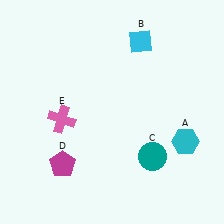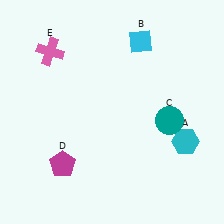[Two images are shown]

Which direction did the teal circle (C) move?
The teal circle (C) moved up.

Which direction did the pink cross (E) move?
The pink cross (E) moved up.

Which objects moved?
The objects that moved are: the teal circle (C), the pink cross (E).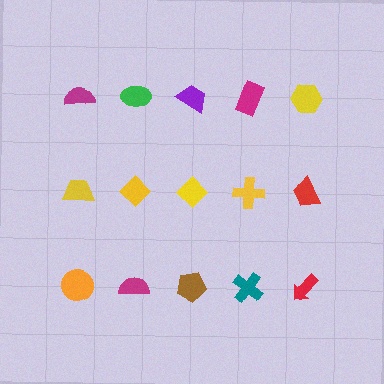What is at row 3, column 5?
A red arrow.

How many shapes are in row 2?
5 shapes.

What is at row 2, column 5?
A red trapezoid.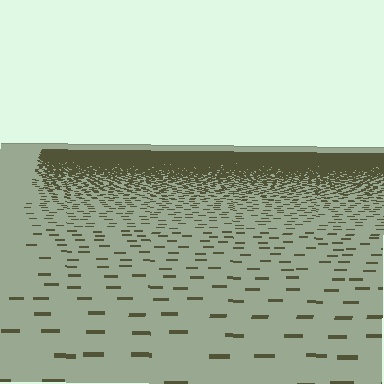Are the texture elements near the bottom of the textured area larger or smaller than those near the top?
Larger. Near the bottom, elements are closer to the viewer and appear at a bigger on-screen size.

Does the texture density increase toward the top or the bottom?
Density increases toward the top.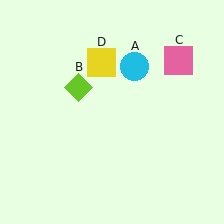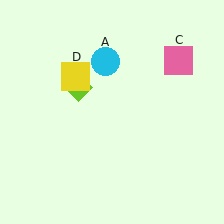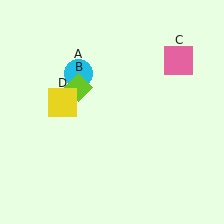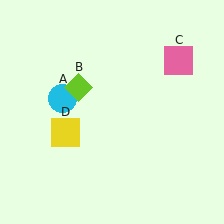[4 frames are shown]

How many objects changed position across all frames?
2 objects changed position: cyan circle (object A), yellow square (object D).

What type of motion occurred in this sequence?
The cyan circle (object A), yellow square (object D) rotated counterclockwise around the center of the scene.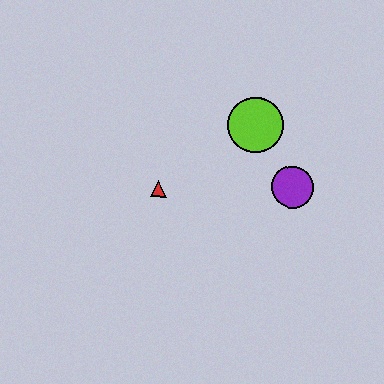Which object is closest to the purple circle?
The lime circle is closest to the purple circle.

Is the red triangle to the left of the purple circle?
Yes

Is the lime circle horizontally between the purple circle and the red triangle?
Yes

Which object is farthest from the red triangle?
The purple circle is farthest from the red triangle.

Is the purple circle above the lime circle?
No